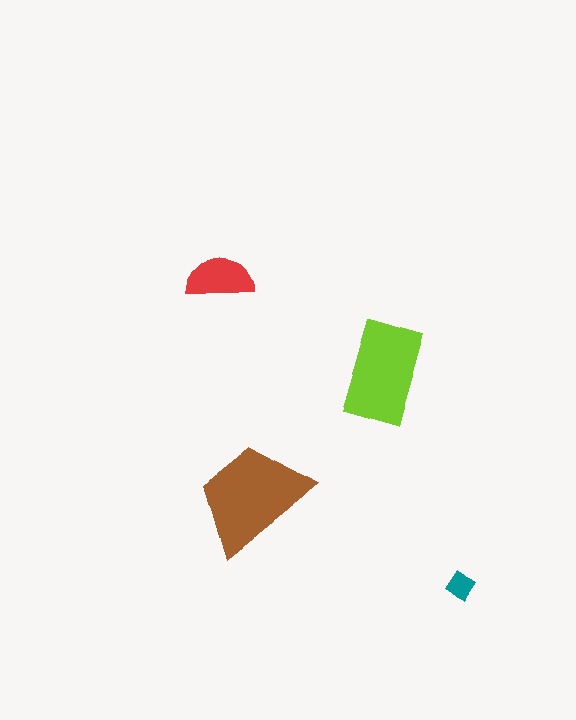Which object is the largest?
The brown trapezoid.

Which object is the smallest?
The teal diamond.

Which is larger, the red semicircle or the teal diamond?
The red semicircle.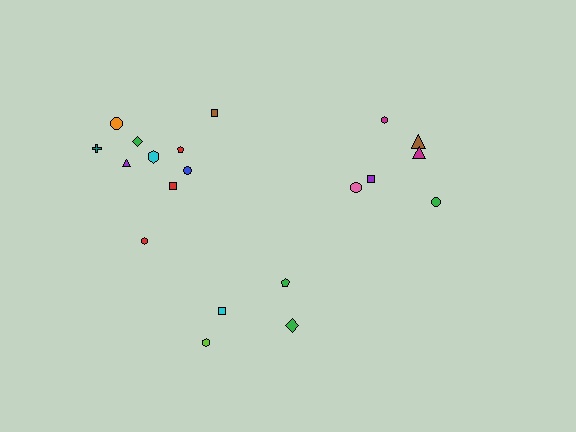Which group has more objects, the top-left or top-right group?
The top-left group.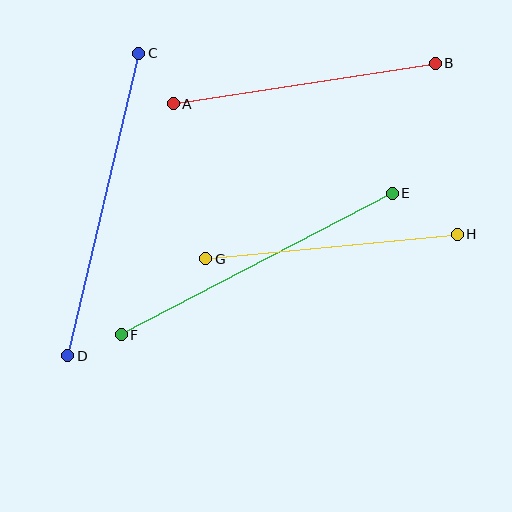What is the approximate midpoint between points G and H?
The midpoint is at approximately (332, 247) pixels.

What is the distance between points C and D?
The distance is approximately 311 pixels.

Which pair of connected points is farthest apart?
Points C and D are farthest apart.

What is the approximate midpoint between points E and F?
The midpoint is at approximately (257, 264) pixels.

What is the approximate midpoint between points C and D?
The midpoint is at approximately (103, 204) pixels.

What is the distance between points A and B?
The distance is approximately 265 pixels.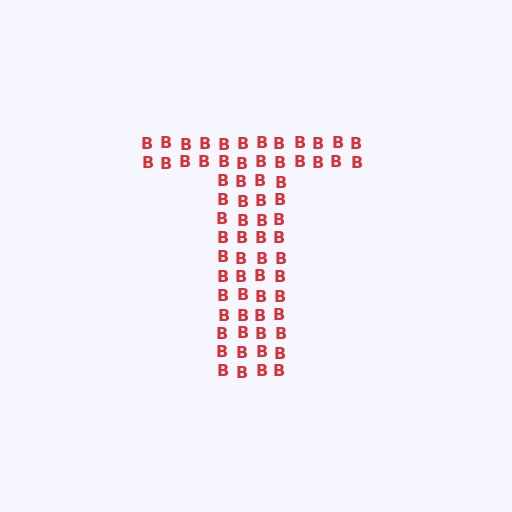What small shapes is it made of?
It is made of small letter B's.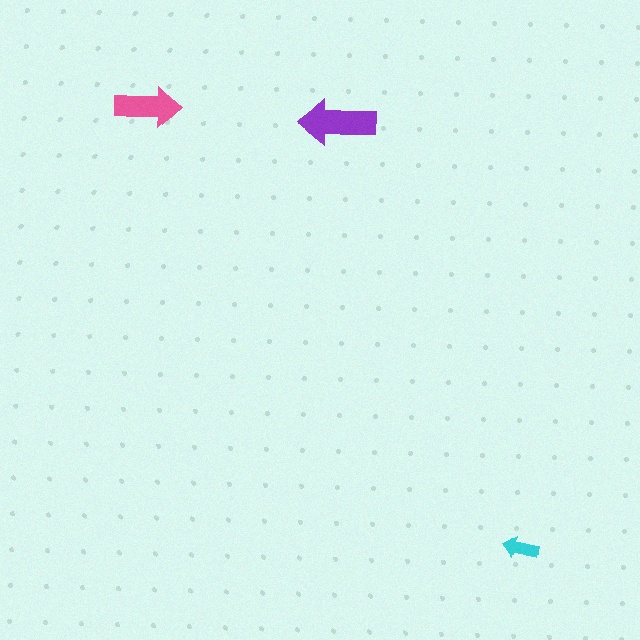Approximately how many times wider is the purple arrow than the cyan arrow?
About 2 times wider.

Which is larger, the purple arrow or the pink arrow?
The purple one.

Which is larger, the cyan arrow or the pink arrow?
The pink one.